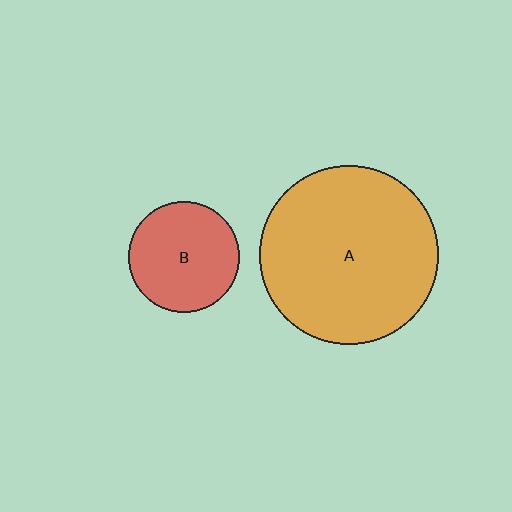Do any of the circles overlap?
No, none of the circles overlap.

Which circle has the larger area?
Circle A (orange).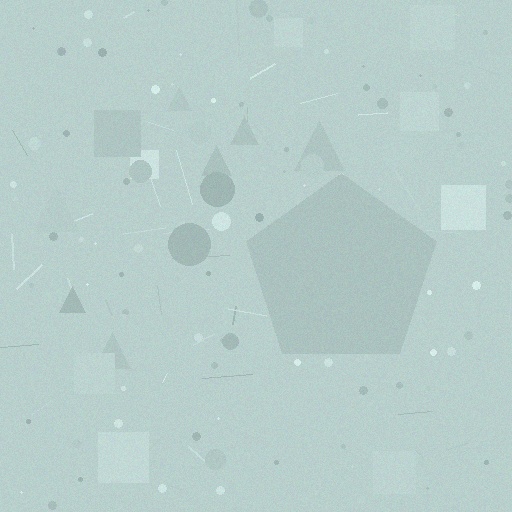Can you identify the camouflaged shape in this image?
The camouflaged shape is a pentagon.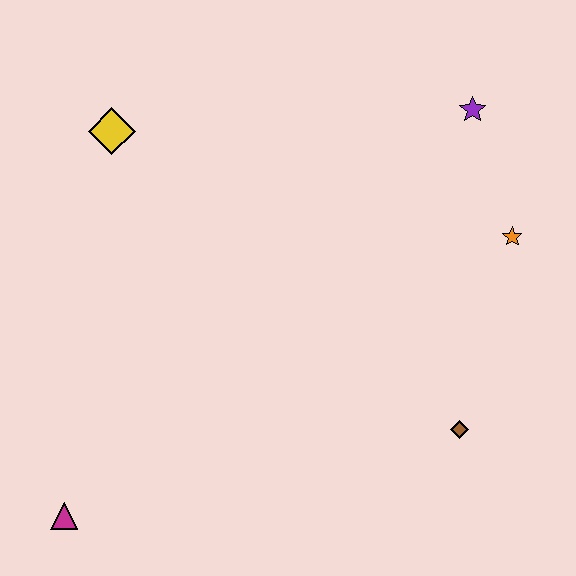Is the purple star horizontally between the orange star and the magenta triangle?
Yes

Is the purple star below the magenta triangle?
No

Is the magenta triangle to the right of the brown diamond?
No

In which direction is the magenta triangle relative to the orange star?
The magenta triangle is to the left of the orange star.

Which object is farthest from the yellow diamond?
The brown diamond is farthest from the yellow diamond.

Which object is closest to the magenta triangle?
The yellow diamond is closest to the magenta triangle.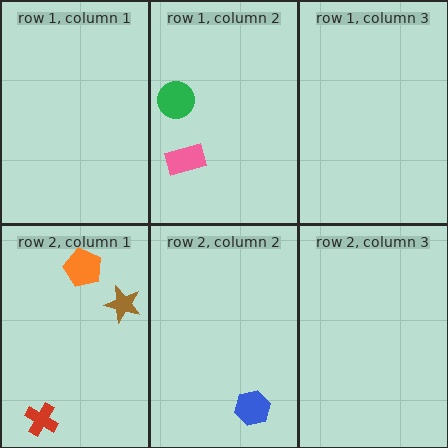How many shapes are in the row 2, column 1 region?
3.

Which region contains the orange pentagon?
The row 2, column 1 region.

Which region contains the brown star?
The row 2, column 1 region.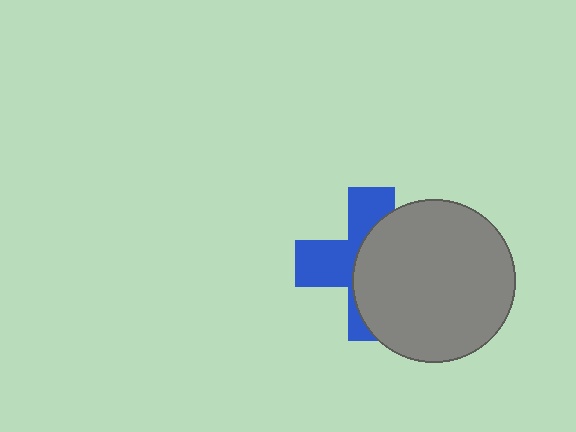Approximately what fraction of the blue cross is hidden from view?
Roughly 56% of the blue cross is hidden behind the gray circle.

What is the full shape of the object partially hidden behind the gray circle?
The partially hidden object is a blue cross.